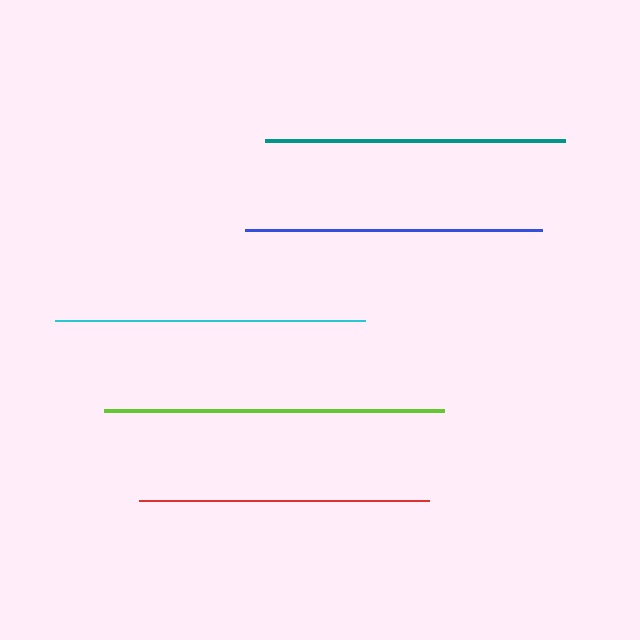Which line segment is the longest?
The lime line is the longest at approximately 339 pixels.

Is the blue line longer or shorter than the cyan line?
The cyan line is longer than the blue line.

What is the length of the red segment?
The red segment is approximately 290 pixels long.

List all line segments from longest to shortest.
From longest to shortest: lime, cyan, teal, blue, red.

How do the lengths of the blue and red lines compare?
The blue and red lines are approximately the same length.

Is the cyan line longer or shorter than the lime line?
The lime line is longer than the cyan line.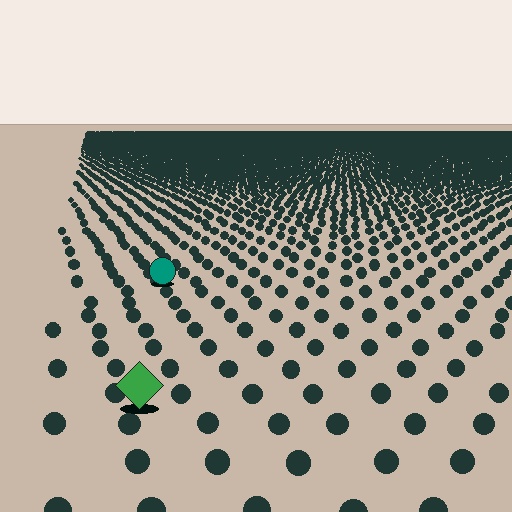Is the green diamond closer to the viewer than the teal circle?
Yes. The green diamond is closer — you can tell from the texture gradient: the ground texture is coarser near it.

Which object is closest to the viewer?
The green diamond is closest. The texture marks near it are larger and more spread out.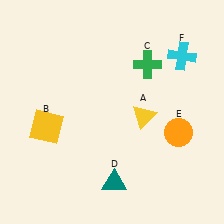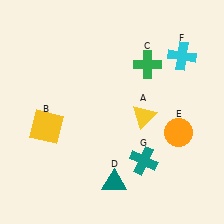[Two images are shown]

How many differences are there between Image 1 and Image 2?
There is 1 difference between the two images.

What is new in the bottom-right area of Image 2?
A teal cross (G) was added in the bottom-right area of Image 2.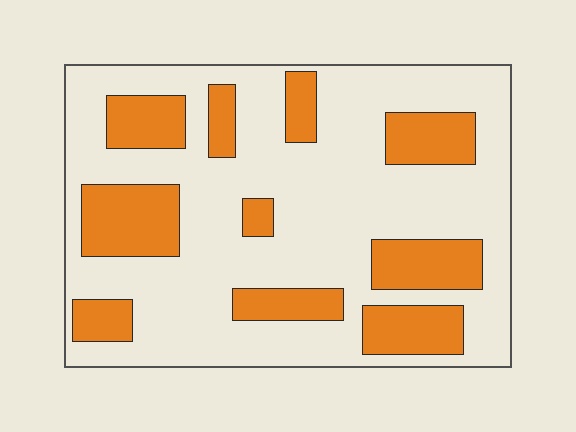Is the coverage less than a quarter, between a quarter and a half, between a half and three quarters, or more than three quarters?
Between a quarter and a half.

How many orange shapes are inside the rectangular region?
10.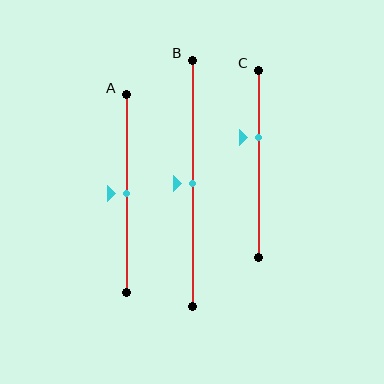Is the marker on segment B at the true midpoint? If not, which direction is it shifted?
Yes, the marker on segment B is at the true midpoint.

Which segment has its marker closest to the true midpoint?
Segment A has its marker closest to the true midpoint.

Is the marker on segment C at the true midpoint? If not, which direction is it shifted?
No, the marker on segment C is shifted upward by about 14% of the segment length.